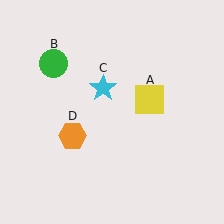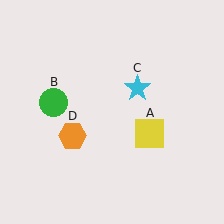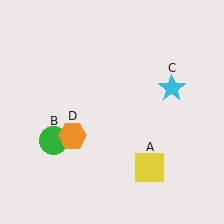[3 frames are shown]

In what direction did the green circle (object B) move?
The green circle (object B) moved down.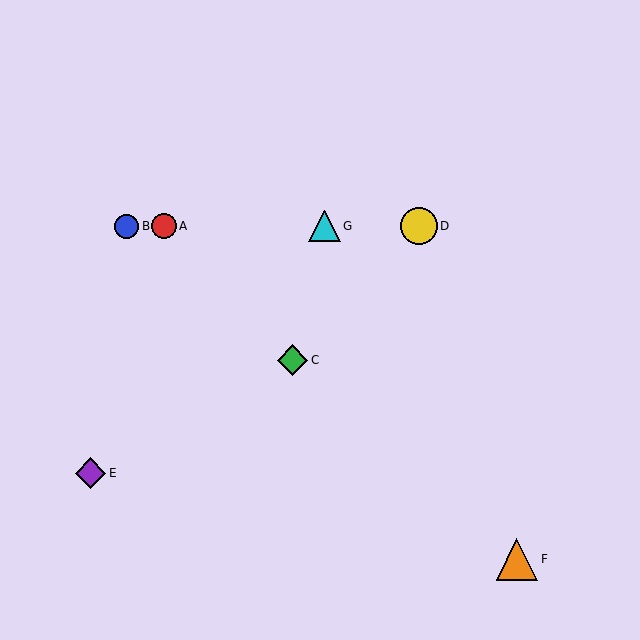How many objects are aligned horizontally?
4 objects (A, B, D, G) are aligned horizontally.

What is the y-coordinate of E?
Object E is at y≈473.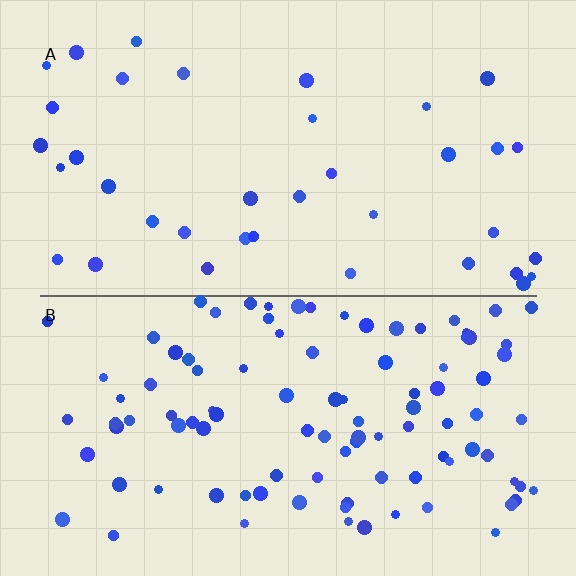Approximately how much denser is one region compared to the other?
Approximately 2.7× — region B over region A.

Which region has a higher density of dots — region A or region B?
B (the bottom).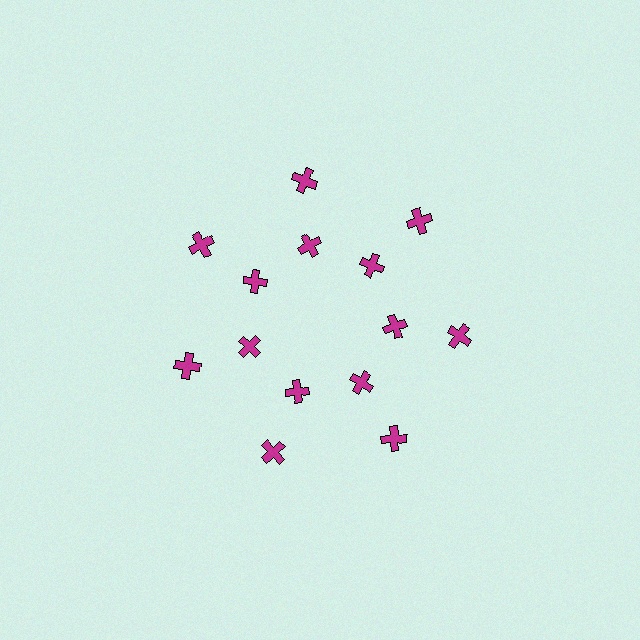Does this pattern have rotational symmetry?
Yes, this pattern has 7-fold rotational symmetry. It looks the same after rotating 51 degrees around the center.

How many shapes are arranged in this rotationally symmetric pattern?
There are 14 shapes, arranged in 7 groups of 2.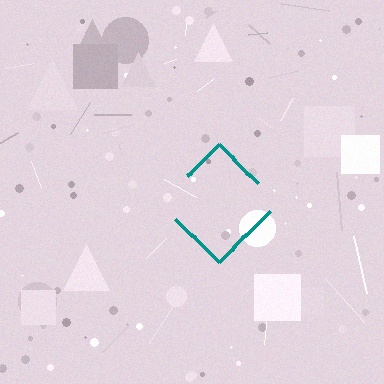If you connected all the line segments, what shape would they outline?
They would outline a diamond.